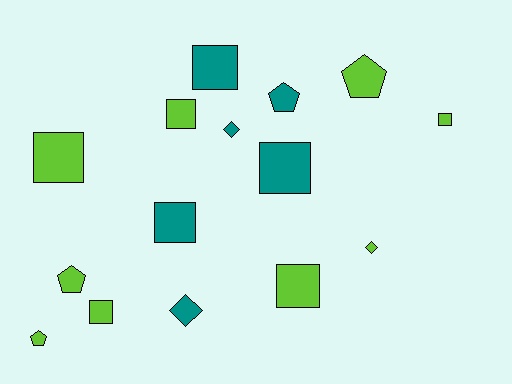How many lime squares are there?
There are 5 lime squares.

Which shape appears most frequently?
Square, with 8 objects.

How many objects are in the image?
There are 15 objects.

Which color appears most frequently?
Lime, with 9 objects.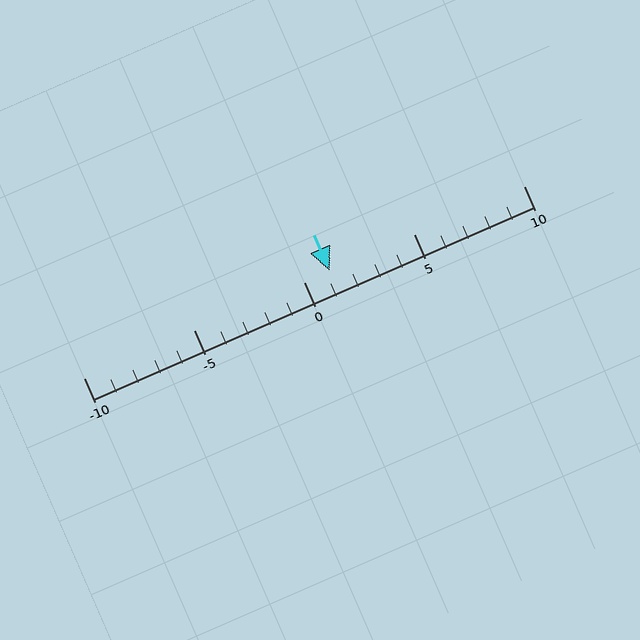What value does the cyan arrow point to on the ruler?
The cyan arrow points to approximately 1.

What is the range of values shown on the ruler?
The ruler shows values from -10 to 10.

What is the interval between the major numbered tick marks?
The major tick marks are spaced 5 units apart.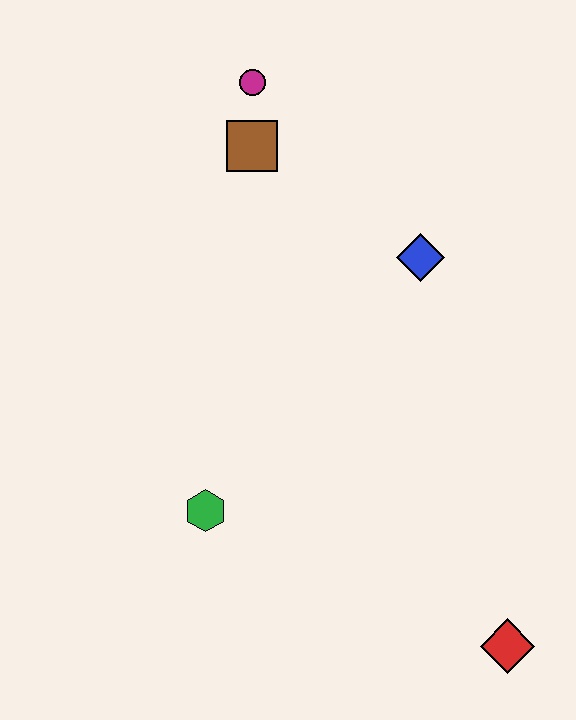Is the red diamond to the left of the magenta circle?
No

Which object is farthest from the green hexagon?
The magenta circle is farthest from the green hexagon.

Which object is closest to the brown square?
The magenta circle is closest to the brown square.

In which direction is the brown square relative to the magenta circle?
The brown square is below the magenta circle.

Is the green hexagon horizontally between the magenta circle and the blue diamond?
No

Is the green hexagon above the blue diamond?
No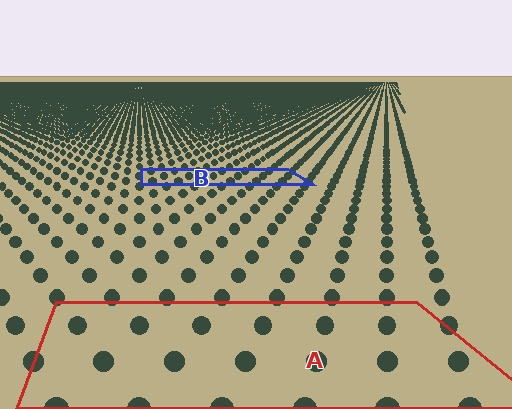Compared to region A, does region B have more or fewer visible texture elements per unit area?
Region B has more texture elements per unit area — they are packed more densely because it is farther away.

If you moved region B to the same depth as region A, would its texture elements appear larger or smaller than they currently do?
They would appear larger. At a closer depth, the same texture elements are projected at a bigger on-screen size.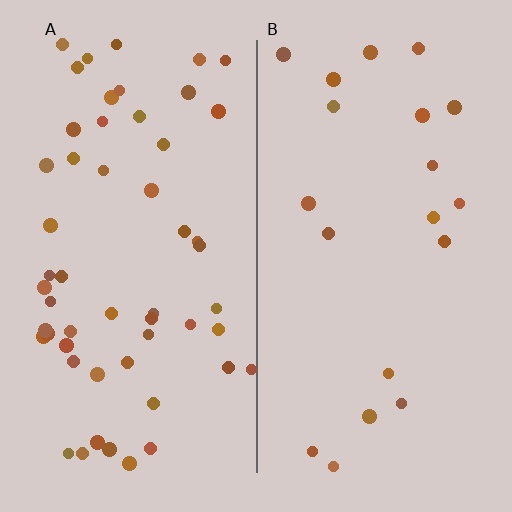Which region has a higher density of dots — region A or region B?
A (the left).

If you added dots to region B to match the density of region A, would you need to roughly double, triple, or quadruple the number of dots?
Approximately triple.